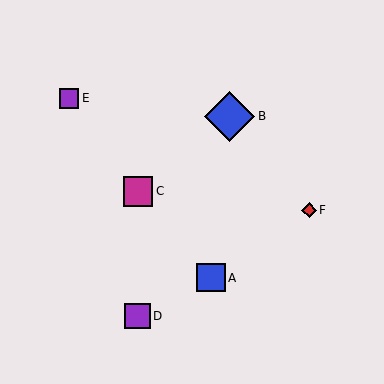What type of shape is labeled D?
Shape D is a purple square.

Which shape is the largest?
The blue diamond (labeled B) is the largest.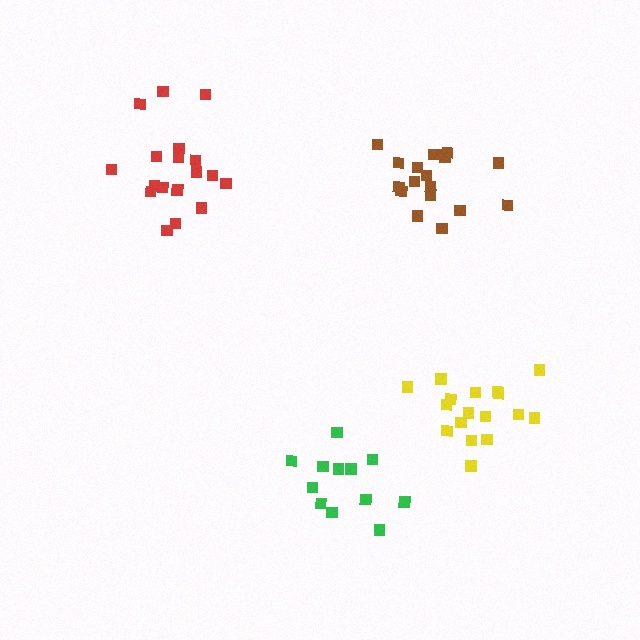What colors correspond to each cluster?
The clusters are colored: yellow, brown, green, red.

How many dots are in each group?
Group 1: 17 dots, Group 2: 18 dots, Group 3: 12 dots, Group 4: 18 dots (65 total).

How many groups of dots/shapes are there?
There are 4 groups.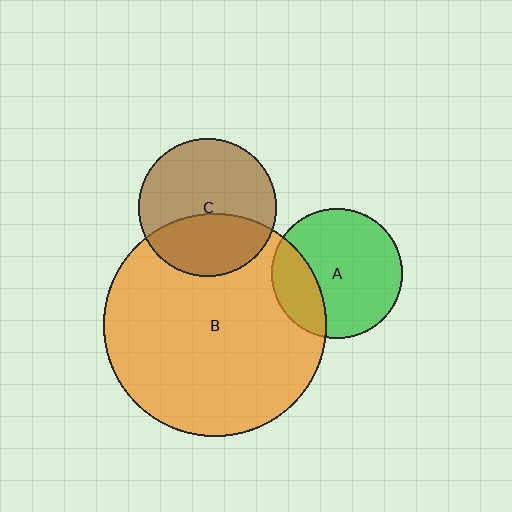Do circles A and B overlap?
Yes.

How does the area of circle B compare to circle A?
Approximately 2.9 times.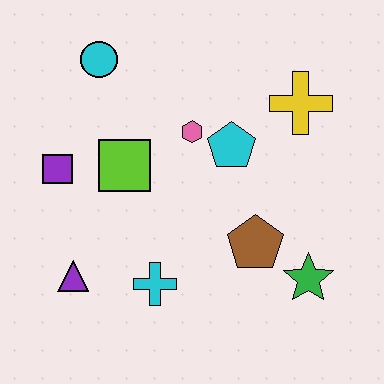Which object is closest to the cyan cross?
The purple triangle is closest to the cyan cross.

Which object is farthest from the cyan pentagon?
The purple triangle is farthest from the cyan pentagon.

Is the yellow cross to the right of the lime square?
Yes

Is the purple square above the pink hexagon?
No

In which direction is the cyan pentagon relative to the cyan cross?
The cyan pentagon is above the cyan cross.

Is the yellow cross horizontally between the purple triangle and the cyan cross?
No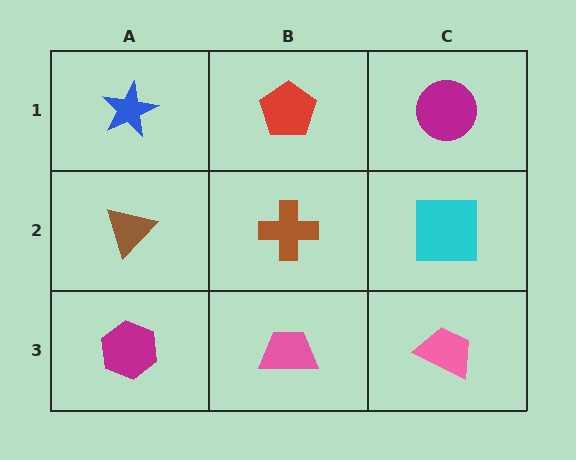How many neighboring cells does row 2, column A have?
3.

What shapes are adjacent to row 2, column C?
A magenta circle (row 1, column C), a pink trapezoid (row 3, column C), a brown cross (row 2, column B).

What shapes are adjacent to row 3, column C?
A cyan square (row 2, column C), a pink trapezoid (row 3, column B).